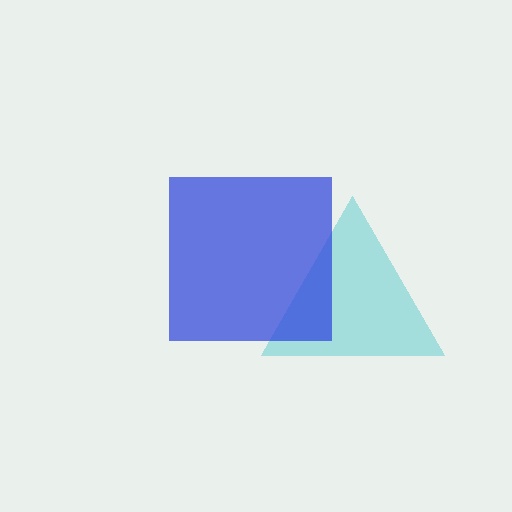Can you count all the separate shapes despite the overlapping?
Yes, there are 2 separate shapes.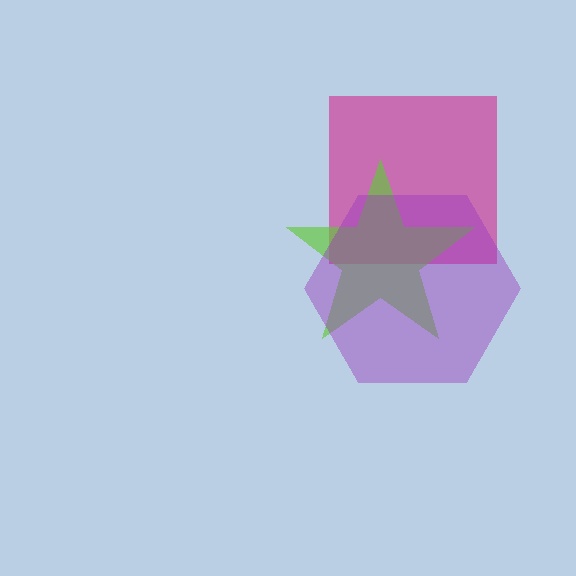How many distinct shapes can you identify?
There are 3 distinct shapes: a magenta square, a lime star, a purple hexagon.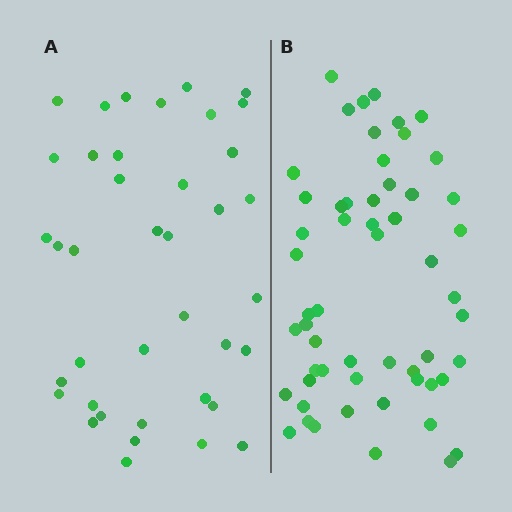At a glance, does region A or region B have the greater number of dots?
Region B (the right region) has more dots.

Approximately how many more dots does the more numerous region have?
Region B has approximately 15 more dots than region A.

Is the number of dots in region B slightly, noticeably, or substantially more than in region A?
Region B has noticeably more, but not dramatically so. The ratio is roughly 1.4 to 1.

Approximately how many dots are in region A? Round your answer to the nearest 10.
About 40 dots. (The exact count is 39, which rounds to 40.)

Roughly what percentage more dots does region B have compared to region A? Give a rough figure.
About 45% more.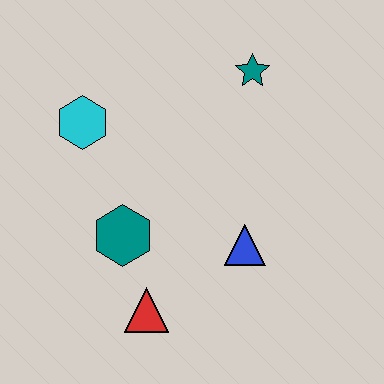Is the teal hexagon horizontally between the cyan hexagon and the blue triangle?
Yes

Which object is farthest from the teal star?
The red triangle is farthest from the teal star.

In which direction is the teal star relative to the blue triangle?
The teal star is above the blue triangle.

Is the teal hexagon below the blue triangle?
No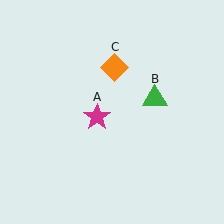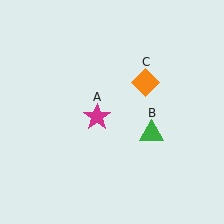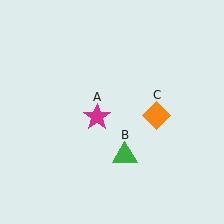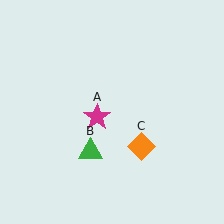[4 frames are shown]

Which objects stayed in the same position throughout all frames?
Magenta star (object A) remained stationary.